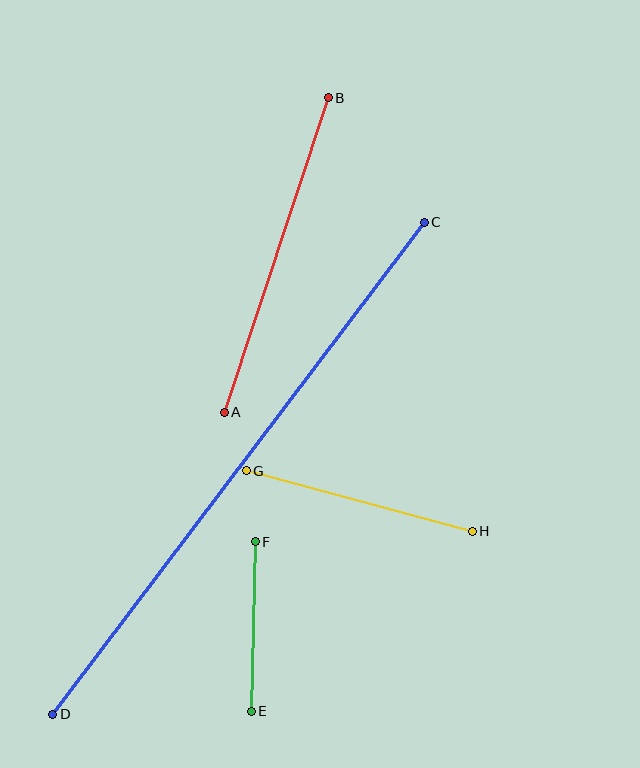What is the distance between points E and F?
The distance is approximately 169 pixels.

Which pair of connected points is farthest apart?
Points C and D are farthest apart.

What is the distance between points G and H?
The distance is approximately 234 pixels.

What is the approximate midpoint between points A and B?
The midpoint is at approximately (276, 255) pixels.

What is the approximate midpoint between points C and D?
The midpoint is at approximately (239, 468) pixels.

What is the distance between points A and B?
The distance is approximately 332 pixels.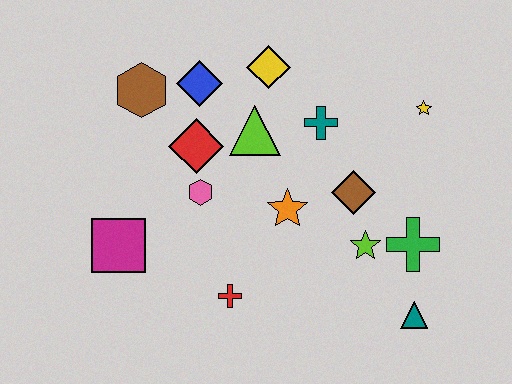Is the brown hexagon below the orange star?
No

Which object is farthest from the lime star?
The brown hexagon is farthest from the lime star.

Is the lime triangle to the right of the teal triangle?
No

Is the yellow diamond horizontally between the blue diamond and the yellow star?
Yes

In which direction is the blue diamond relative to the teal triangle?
The blue diamond is above the teal triangle.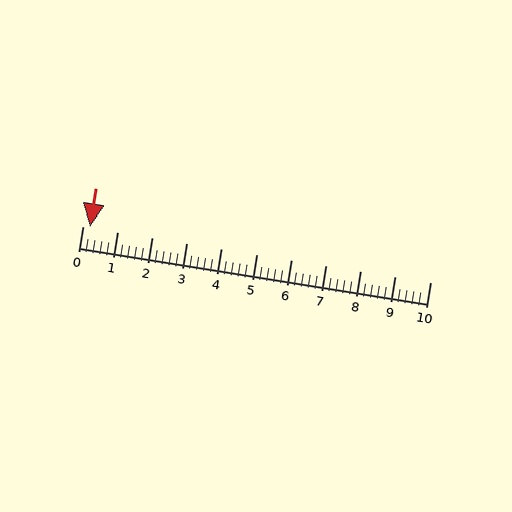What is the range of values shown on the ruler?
The ruler shows values from 0 to 10.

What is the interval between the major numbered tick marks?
The major tick marks are spaced 1 units apart.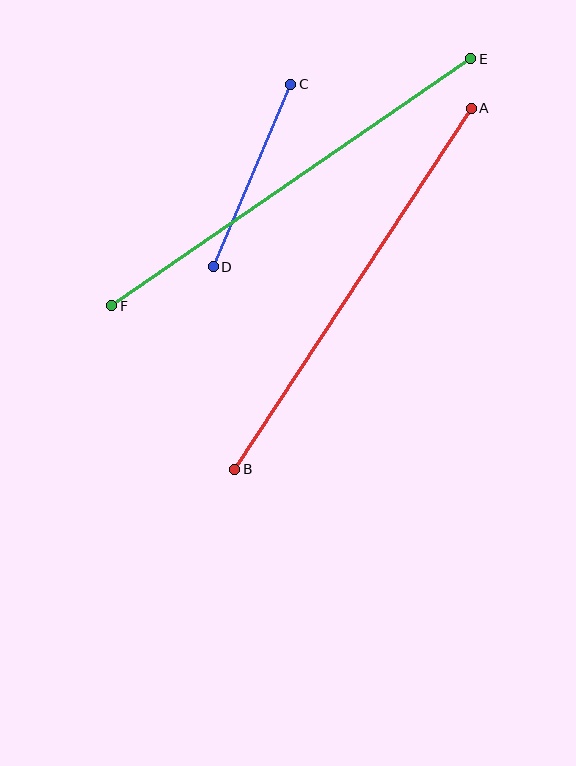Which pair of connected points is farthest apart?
Points E and F are farthest apart.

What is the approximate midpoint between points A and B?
The midpoint is at approximately (353, 289) pixels.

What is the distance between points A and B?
The distance is approximately 432 pixels.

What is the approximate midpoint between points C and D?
The midpoint is at approximately (252, 176) pixels.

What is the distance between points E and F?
The distance is approximately 436 pixels.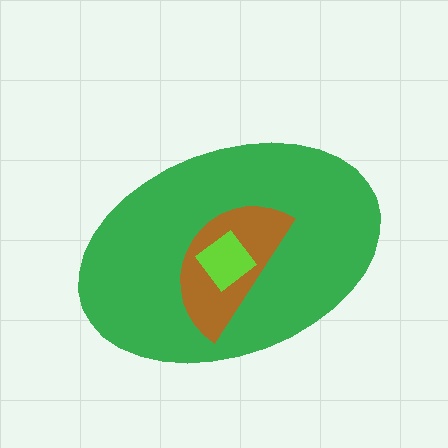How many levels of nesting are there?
3.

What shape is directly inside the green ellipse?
The brown semicircle.